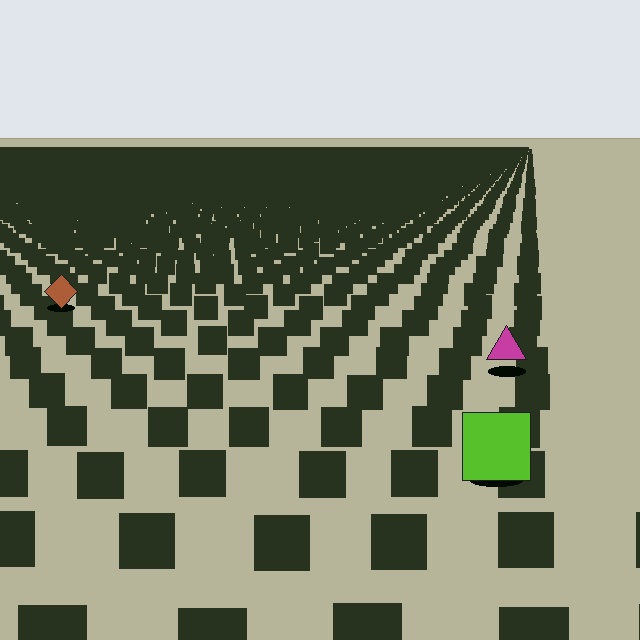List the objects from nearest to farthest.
From nearest to farthest: the lime square, the magenta triangle, the brown diamond.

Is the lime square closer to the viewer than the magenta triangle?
Yes. The lime square is closer — you can tell from the texture gradient: the ground texture is coarser near it.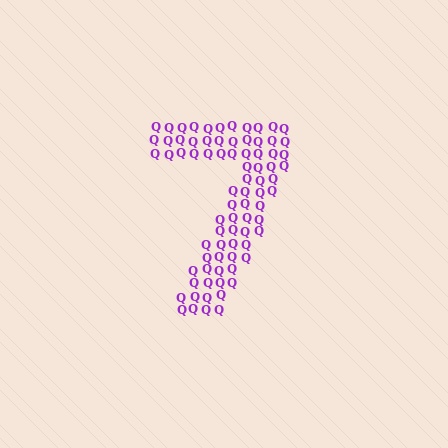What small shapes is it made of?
It is made of small letter Q's.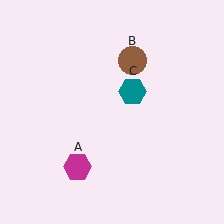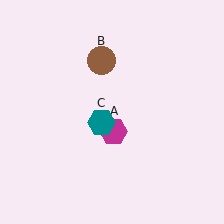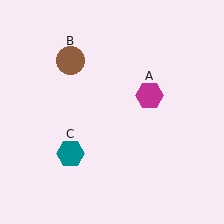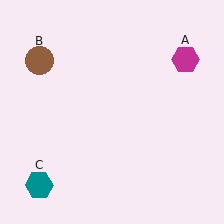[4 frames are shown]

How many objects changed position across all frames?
3 objects changed position: magenta hexagon (object A), brown circle (object B), teal hexagon (object C).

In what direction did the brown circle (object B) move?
The brown circle (object B) moved left.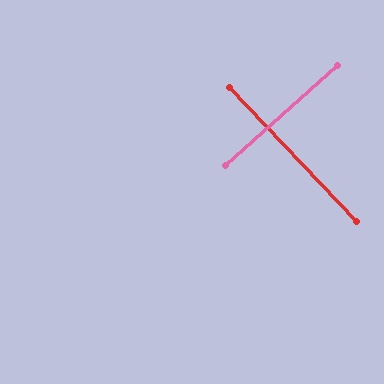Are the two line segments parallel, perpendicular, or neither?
Perpendicular — they meet at approximately 88°.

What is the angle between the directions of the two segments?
Approximately 88 degrees.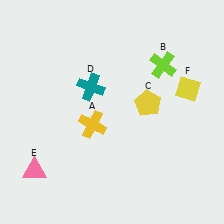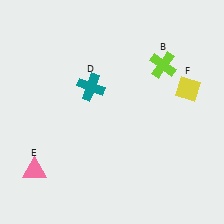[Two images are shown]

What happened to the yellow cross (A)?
The yellow cross (A) was removed in Image 2. It was in the bottom-left area of Image 1.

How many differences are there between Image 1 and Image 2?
There are 2 differences between the two images.